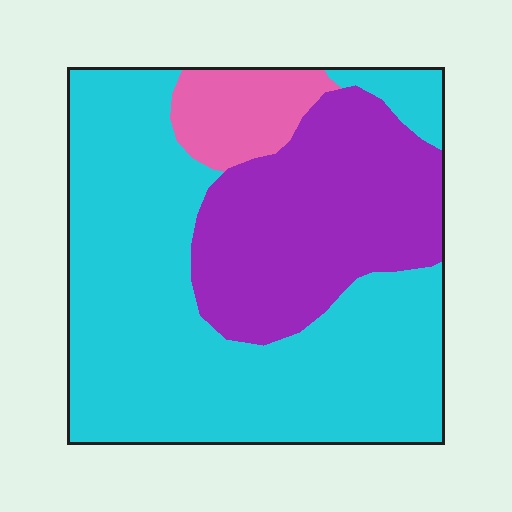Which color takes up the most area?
Cyan, at roughly 60%.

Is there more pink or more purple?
Purple.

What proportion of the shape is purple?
Purple covers about 30% of the shape.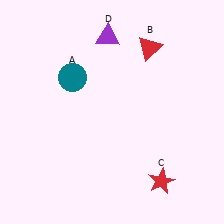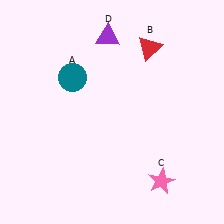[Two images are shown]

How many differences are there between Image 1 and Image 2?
There is 1 difference between the two images.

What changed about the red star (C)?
In Image 1, C is red. In Image 2, it changed to pink.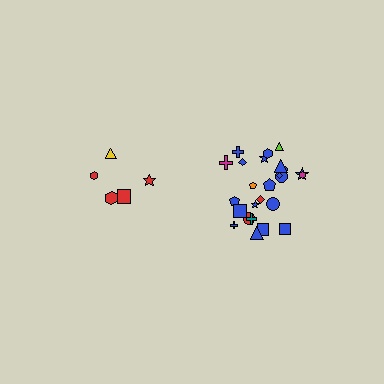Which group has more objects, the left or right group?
The right group.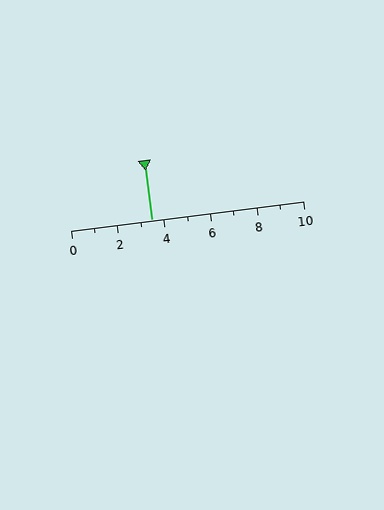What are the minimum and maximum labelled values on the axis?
The axis runs from 0 to 10.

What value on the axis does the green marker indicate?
The marker indicates approximately 3.5.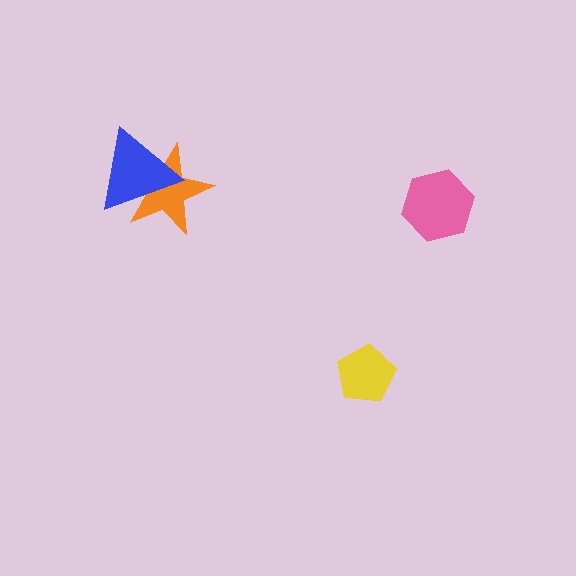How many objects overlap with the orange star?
1 object overlaps with the orange star.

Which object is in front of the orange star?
The blue triangle is in front of the orange star.